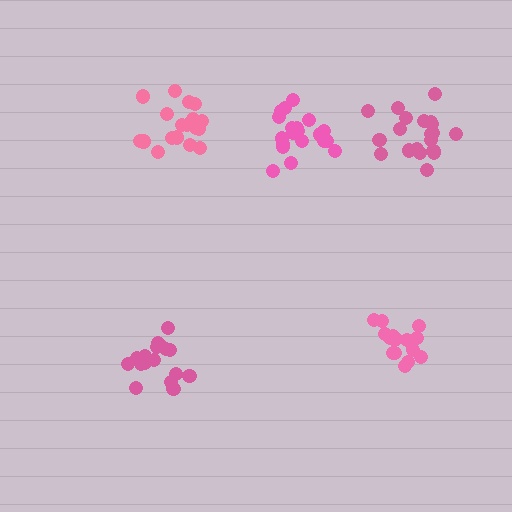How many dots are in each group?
Group 1: 17 dots, Group 2: 20 dots, Group 3: 18 dots, Group 4: 17 dots, Group 5: 20 dots (92 total).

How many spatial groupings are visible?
There are 5 spatial groupings.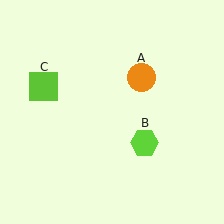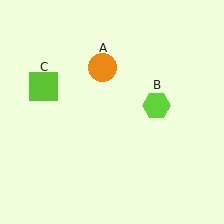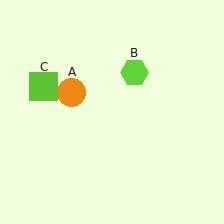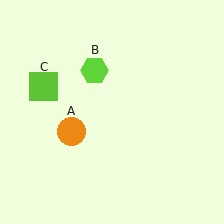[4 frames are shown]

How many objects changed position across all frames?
2 objects changed position: orange circle (object A), lime hexagon (object B).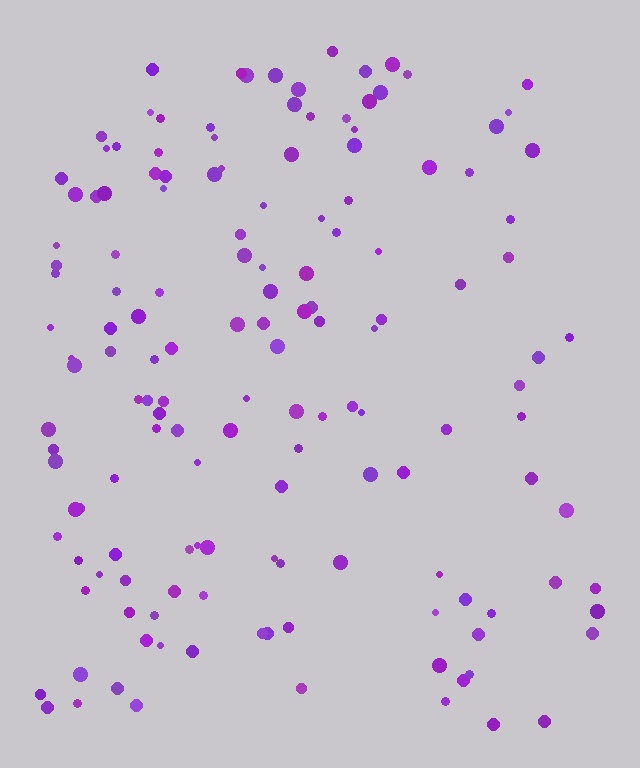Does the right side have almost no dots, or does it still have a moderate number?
Still a moderate number, just noticeably fewer than the left.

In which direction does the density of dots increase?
From right to left, with the left side densest.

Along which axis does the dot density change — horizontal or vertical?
Horizontal.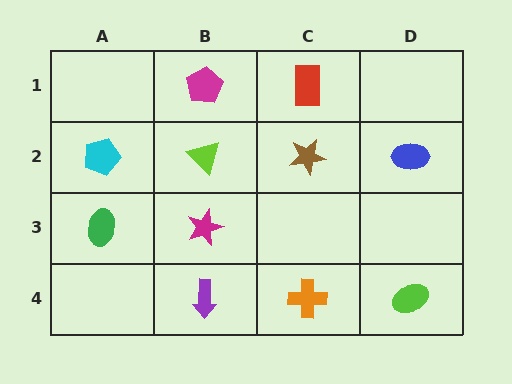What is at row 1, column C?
A red rectangle.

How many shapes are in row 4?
3 shapes.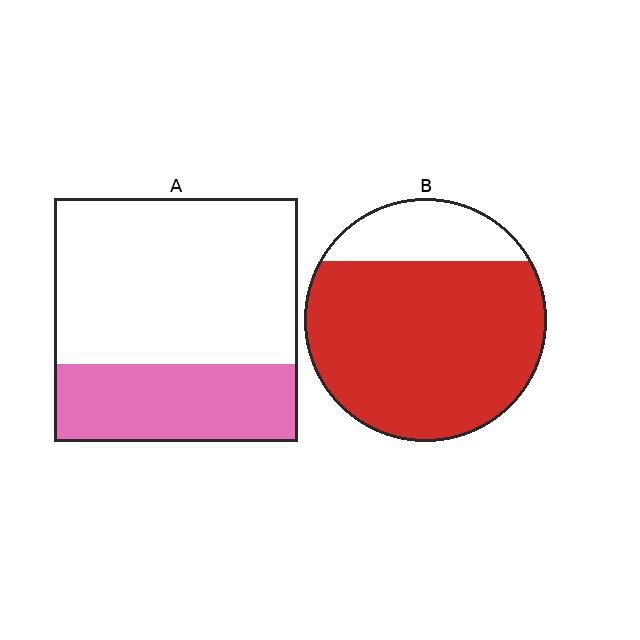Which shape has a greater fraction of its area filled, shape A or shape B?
Shape B.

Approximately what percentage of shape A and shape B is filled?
A is approximately 30% and B is approximately 80%.